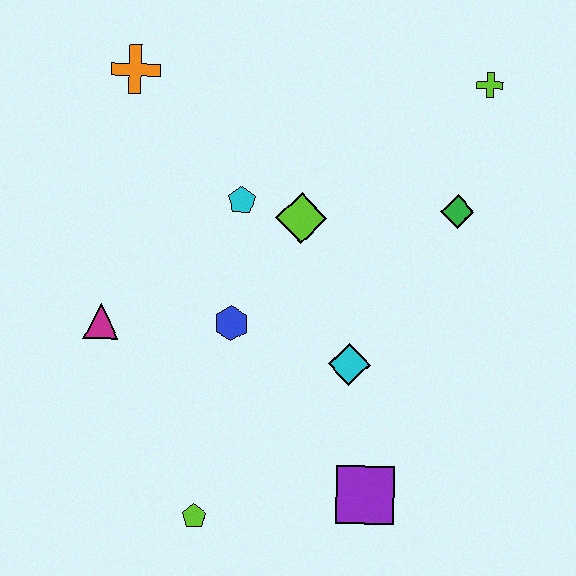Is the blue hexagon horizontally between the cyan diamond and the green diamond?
No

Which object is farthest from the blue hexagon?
The lime cross is farthest from the blue hexagon.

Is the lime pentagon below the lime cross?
Yes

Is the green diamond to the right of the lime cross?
No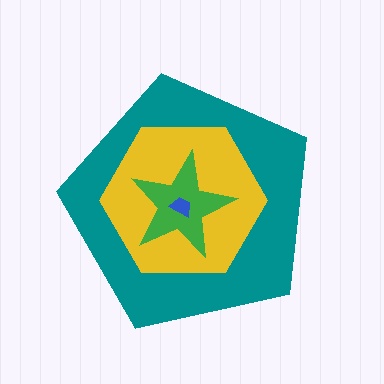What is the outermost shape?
The teal pentagon.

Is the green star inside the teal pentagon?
Yes.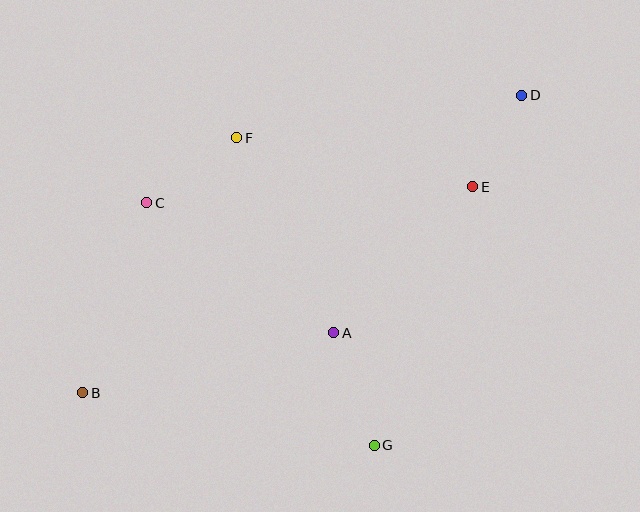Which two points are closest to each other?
Points D and E are closest to each other.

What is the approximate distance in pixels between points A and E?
The distance between A and E is approximately 202 pixels.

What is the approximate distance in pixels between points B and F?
The distance between B and F is approximately 298 pixels.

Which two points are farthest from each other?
Points B and D are farthest from each other.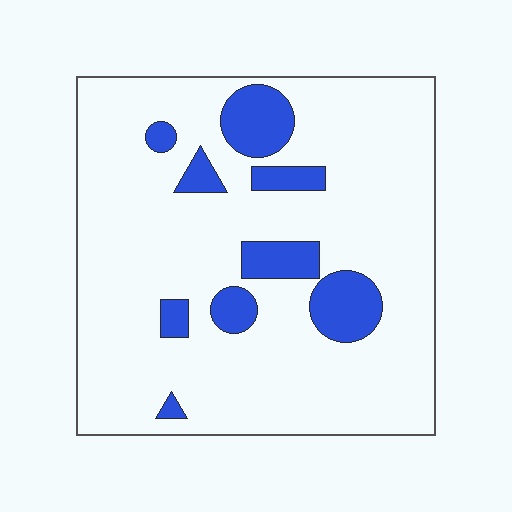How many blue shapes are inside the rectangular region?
9.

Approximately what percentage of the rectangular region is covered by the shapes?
Approximately 15%.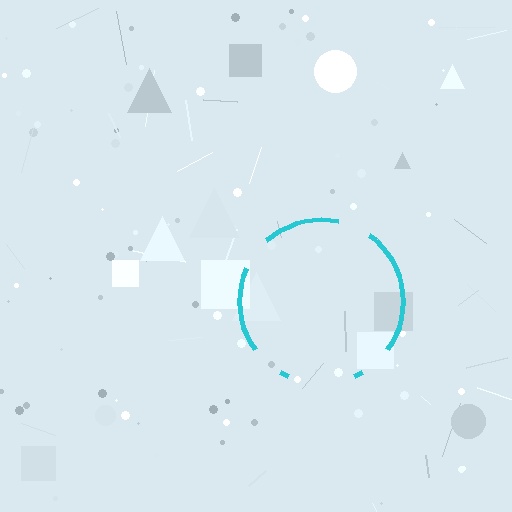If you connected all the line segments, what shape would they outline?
They would outline a circle.